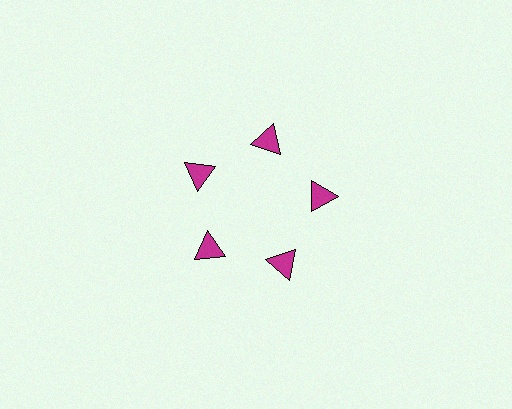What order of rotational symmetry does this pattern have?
This pattern has 5-fold rotational symmetry.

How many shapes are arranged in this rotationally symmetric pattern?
There are 5 shapes, arranged in 5 groups of 1.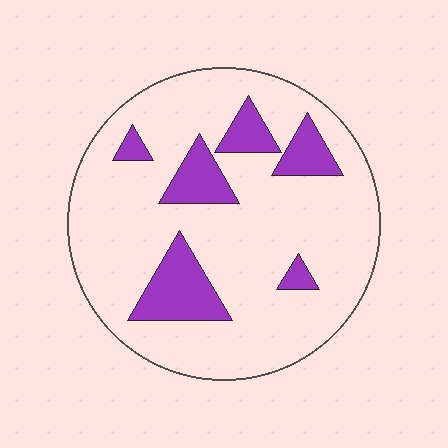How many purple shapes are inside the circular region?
6.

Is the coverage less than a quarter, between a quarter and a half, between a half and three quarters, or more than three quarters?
Less than a quarter.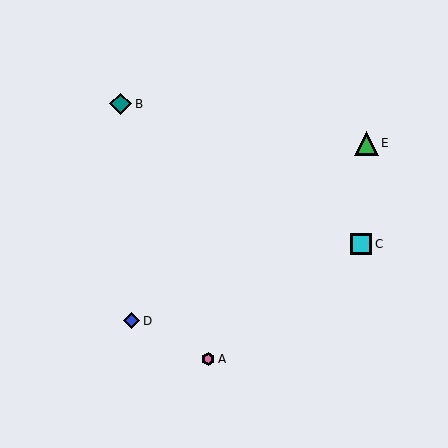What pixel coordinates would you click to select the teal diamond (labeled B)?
Click at (121, 104) to select the teal diamond B.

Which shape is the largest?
The green triangle (labeled E) is the largest.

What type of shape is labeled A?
Shape A is a pink hexagon.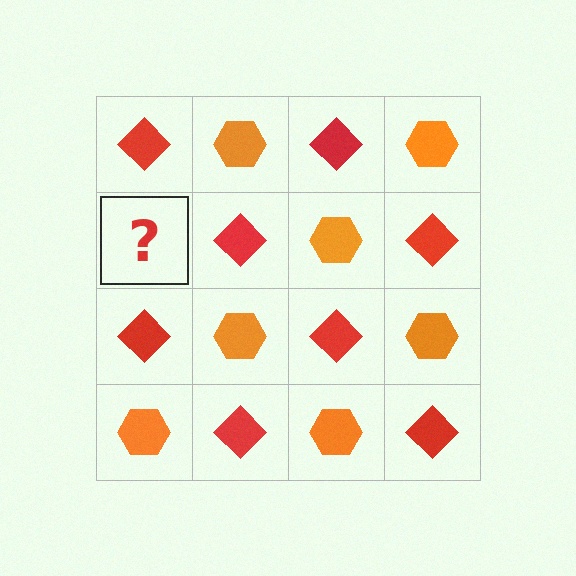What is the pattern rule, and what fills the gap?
The rule is that it alternates red diamond and orange hexagon in a checkerboard pattern. The gap should be filled with an orange hexagon.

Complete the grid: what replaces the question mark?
The question mark should be replaced with an orange hexagon.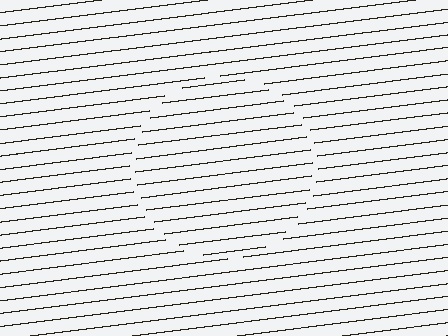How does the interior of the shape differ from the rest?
The interior of the shape contains the same grating, shifted by half a period — the contour is defined by the phase discontinuity where line-ends from the inner and outer gratings abut.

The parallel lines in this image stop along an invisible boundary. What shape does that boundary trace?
An illusory circle. The interior of the shape contains the same grating, shifted by half a period — the contour is defined by the phase discontinuity where line-ends from the inner and outer gratings abut.